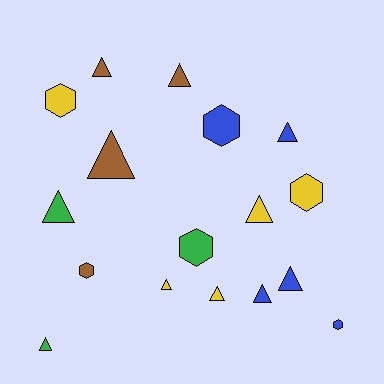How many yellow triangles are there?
There are 3 yellow triangles.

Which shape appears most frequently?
Triangle, with 11 objects.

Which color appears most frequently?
Blue, with 5 objects.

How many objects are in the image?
There are 17 objects.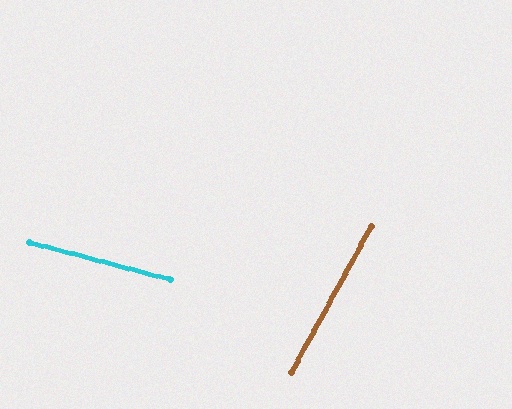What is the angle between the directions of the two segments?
Approximately 76 degrees.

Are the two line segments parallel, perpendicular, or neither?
Neither parallel nor perpendicular — they differ by about 76°.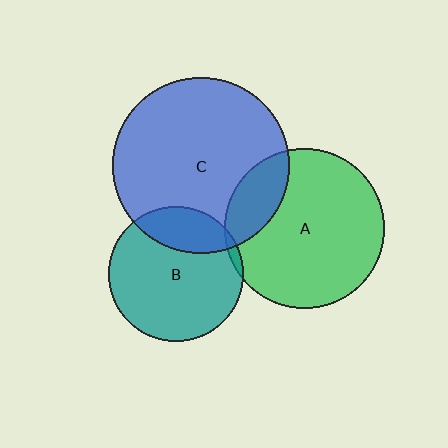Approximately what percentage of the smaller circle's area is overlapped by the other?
Approximately 5%.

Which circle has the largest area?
Circle C (blue).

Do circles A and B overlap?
Yes.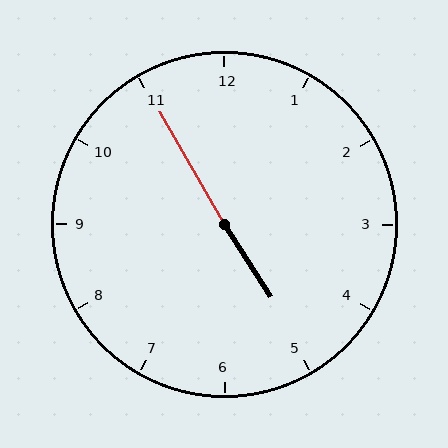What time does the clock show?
4:55.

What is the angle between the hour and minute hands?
Approximately 178 degrees.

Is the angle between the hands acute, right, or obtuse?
It is obtuse.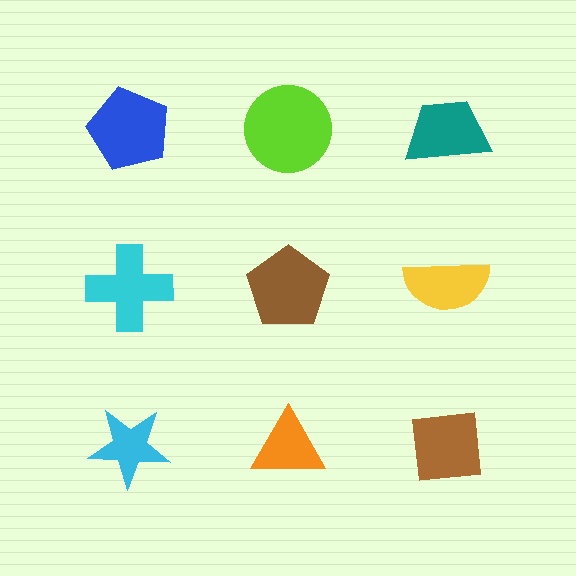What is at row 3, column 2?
An orange triangle.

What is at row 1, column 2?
A lime circle.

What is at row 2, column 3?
A yellow semicircle.